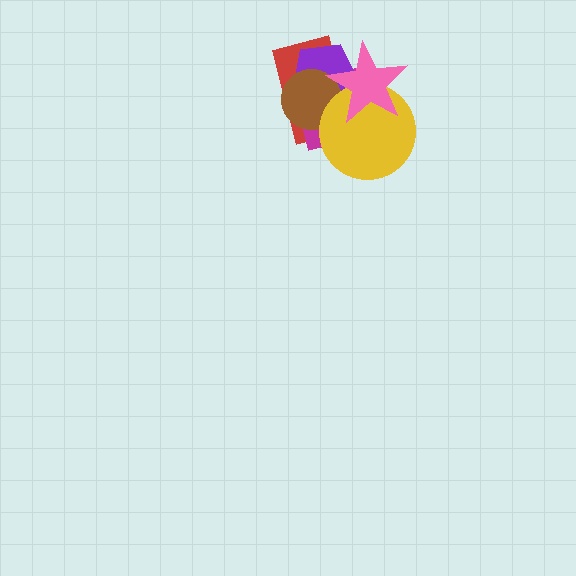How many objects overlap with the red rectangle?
6 objects overlap with the red rectangle.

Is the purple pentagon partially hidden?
Yes, it is partially covered by another shape.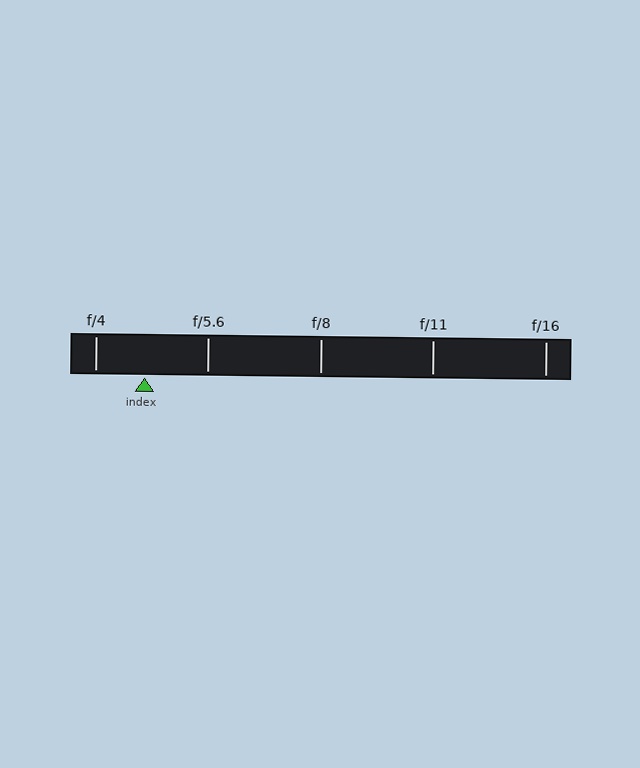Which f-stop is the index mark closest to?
The index mark is closest to f/4.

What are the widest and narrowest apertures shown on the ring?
The widest aperture shown is f/4 and the narrowest is f/16.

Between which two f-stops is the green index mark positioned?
The index mark is between f/4 and f/5.6.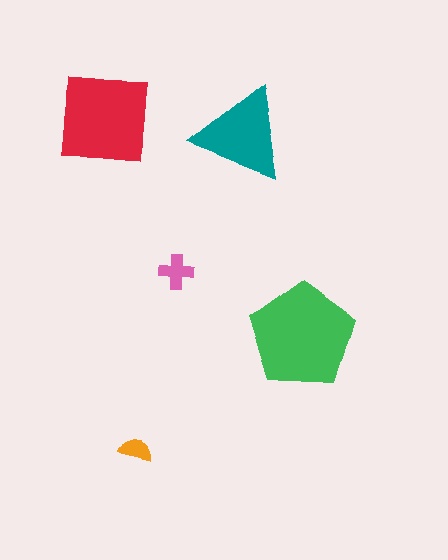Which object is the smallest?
The orange semicircle.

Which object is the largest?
The green pentagon.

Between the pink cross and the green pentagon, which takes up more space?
The green pentagon.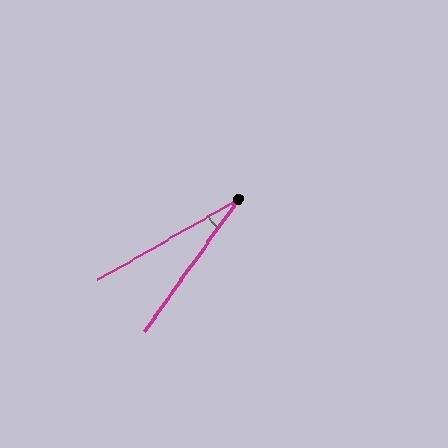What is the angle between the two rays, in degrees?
Approximately 25 degrees.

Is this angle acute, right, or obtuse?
It is acute.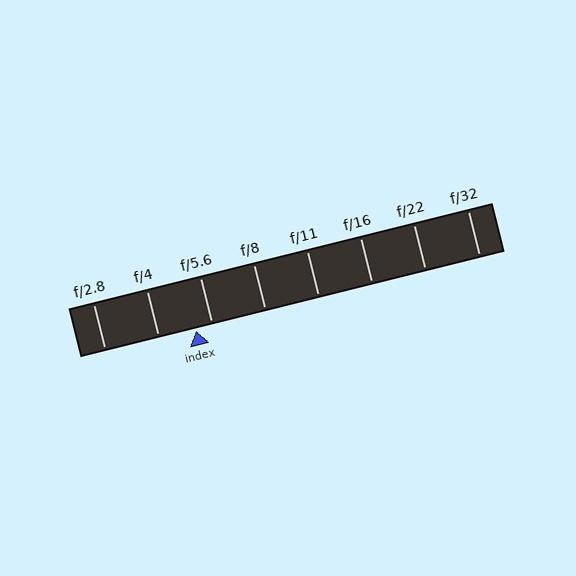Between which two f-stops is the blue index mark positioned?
The index mark is between f/4 and f/5.6.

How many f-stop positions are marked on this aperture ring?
There are 8 f-stop positions marked.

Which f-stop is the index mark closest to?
The index mark is closest to f/5.6.